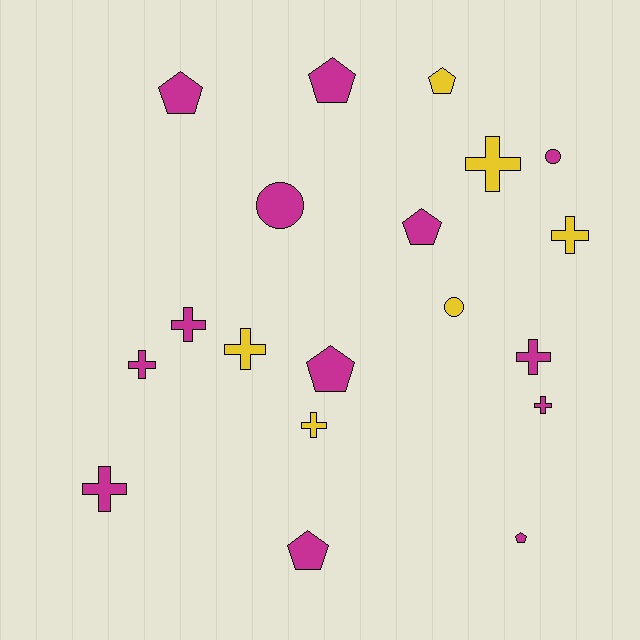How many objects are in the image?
There are 19 objects.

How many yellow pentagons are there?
There is 1 yellow pentagon.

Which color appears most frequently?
Magenta, with 13 objects.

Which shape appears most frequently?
Cross, with 9 objects.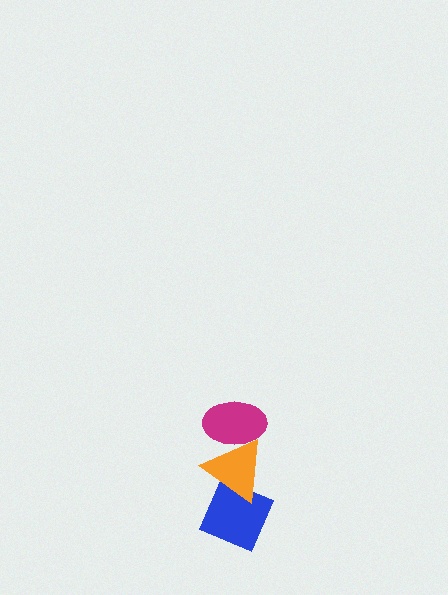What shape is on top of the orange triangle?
The magenta ellipse is on top of the orange triangle.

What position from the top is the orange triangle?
The orange triangle is 2nd from the top.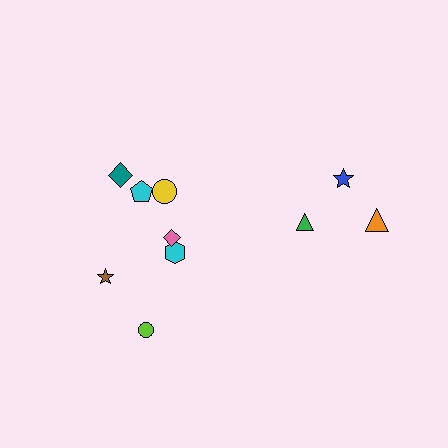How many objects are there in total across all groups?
There are 10 objects.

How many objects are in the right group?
There are 3 objects.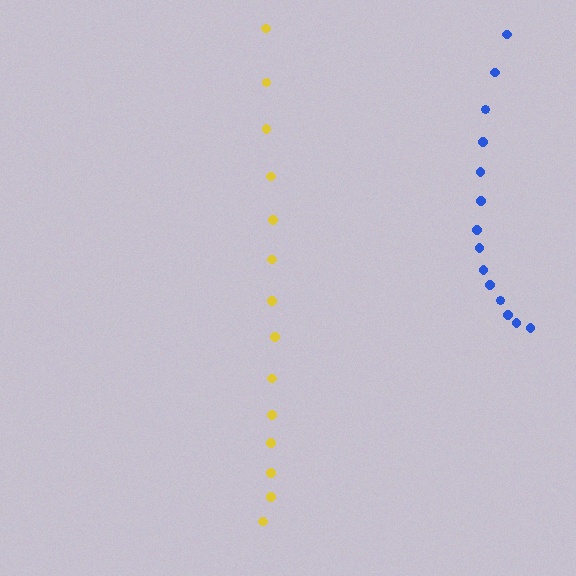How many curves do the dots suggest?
There are 2 distinct paths.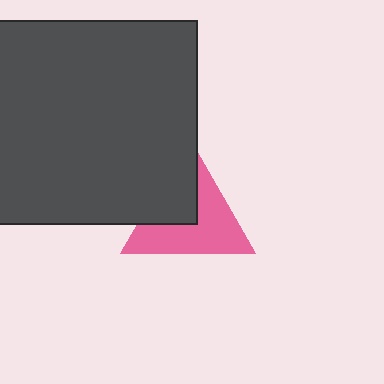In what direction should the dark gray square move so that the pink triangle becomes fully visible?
The dark gray square should move toward the upper-left. That is the shortest direction to clear the overlap and leave the pink triangle fully visible.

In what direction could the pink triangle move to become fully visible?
The pink triangle could move toward the lower-right. That would shift it out from behind the dark gray square entirely.